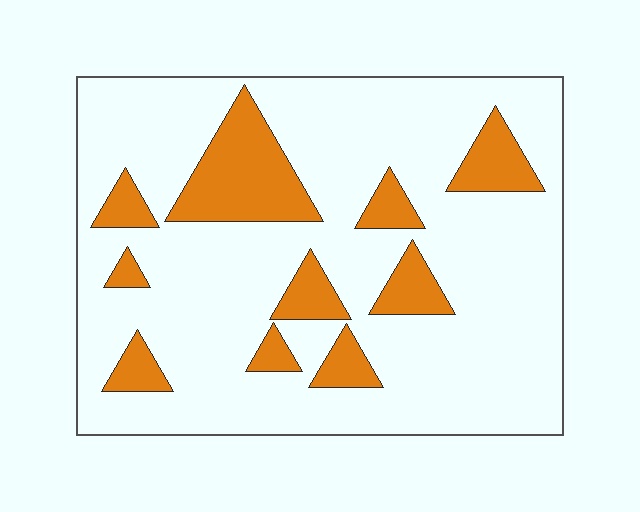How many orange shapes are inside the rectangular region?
10.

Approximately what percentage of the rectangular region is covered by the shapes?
Approximately 20%.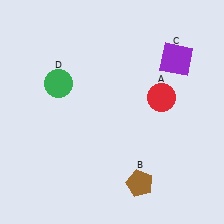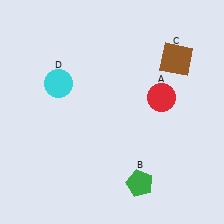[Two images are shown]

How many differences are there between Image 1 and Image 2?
There are 3 differences between the two images.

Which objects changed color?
B changed from brown to green. C changed from purple to brown. D changed from green to cyan.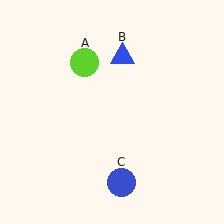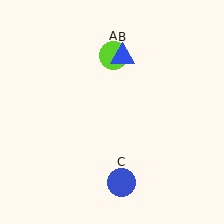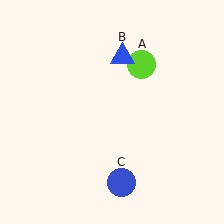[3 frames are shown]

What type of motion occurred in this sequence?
The lime circle (object A) rotated clockwise around the center of the scene.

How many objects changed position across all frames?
1 object changed position: lime circle (object A).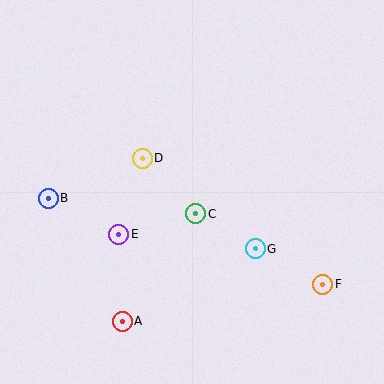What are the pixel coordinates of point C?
Point C is at (196, 214).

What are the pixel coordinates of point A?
Point A is at (122, 321).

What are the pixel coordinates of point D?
Point D is at (142, 158).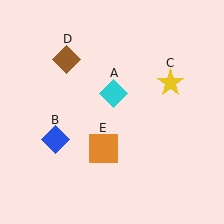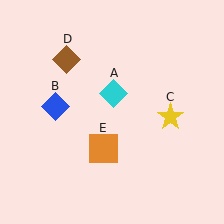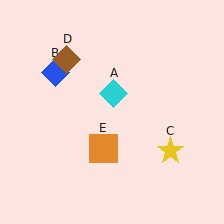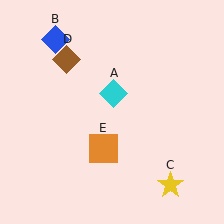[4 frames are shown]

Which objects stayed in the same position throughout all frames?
Cyan diamond (object A) and brown diamond (object D) and orange square (object E) remained stationary.